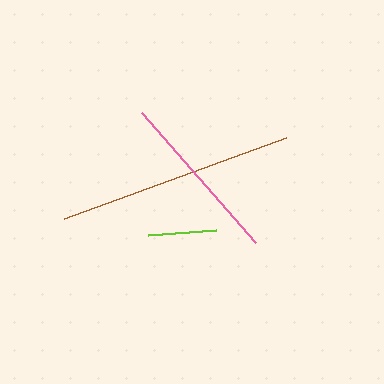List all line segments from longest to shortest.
From longest to shortest: brown, pink, lime.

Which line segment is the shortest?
The lime line is the shortest at approximately 69 pixels.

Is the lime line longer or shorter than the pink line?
The pink line is longer than the lime line.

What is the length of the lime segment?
The lime segment is approximately 69 pixels long.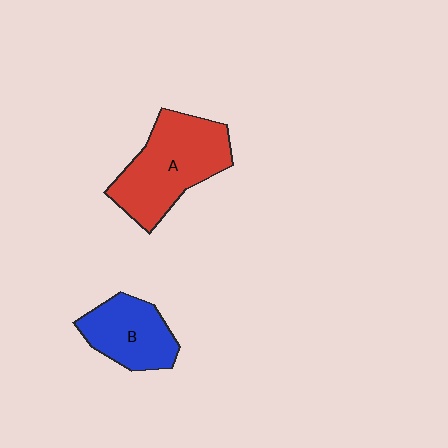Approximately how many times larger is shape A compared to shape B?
Approximately 1.5 times.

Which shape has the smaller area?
Shape B (blue).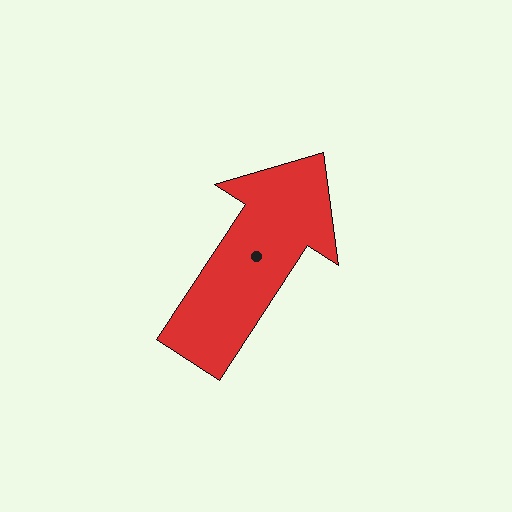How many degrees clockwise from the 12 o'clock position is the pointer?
Approximately 33 degrees.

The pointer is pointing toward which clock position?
Roughly 1 o'clock.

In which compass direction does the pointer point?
Northeast.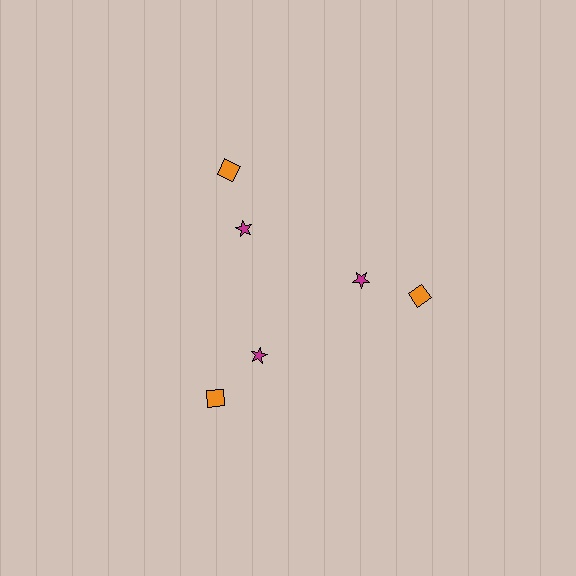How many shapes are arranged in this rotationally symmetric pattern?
There are 6 shapes, arranged in 3 groups of 2.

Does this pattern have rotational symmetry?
Yes, this pattern has 3-fold rotational symmetry. It looks the same after rotating 120 degrees around the center.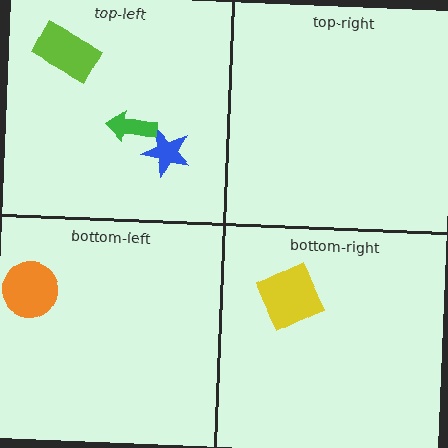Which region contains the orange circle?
The bottom-left region.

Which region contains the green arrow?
The top-left region.